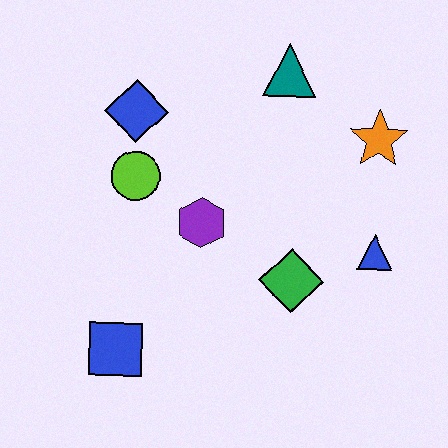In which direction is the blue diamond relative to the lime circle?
The blue diamond is above the lime circle.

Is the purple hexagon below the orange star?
Yes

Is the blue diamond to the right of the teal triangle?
No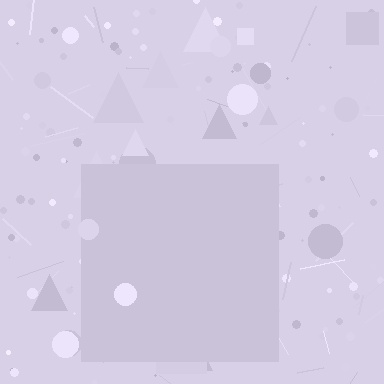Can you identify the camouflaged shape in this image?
The camouflaged shape is a square.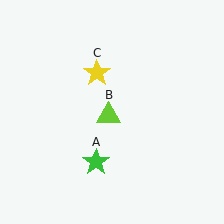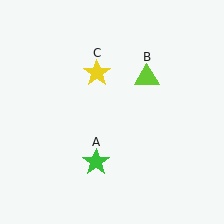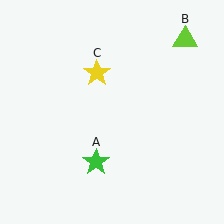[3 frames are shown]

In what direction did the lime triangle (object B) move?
The lime triangle (object B) moved up and to the right.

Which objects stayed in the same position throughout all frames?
Green star (object A) and yellow star (object C) remained stationary.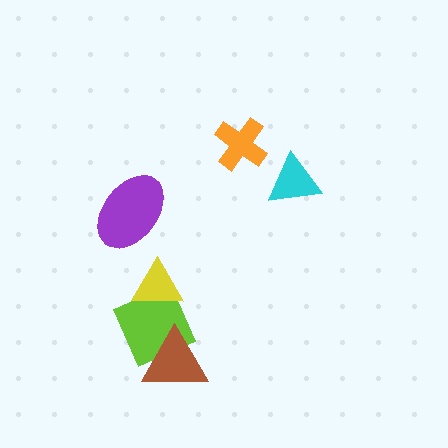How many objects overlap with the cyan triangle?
0 objects overlap with the cyan triangle.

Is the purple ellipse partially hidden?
No, no other shape covers it.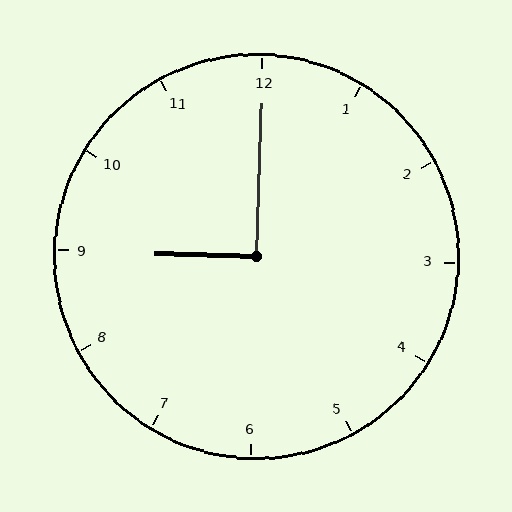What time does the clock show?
9:00.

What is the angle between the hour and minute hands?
Approximately 90 degrees.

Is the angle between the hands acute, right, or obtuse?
It is right.